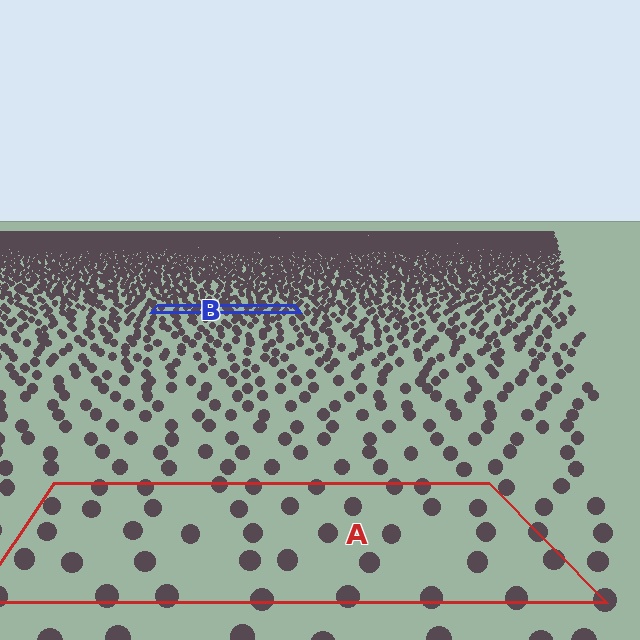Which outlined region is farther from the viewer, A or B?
Region B is farther from the viewer — the texture elements inside it appear smaller and more densely packed.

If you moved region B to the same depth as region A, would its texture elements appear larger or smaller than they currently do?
They would appear larger. At a closer depth, the same texture elements are projected at a bigger on-screen size.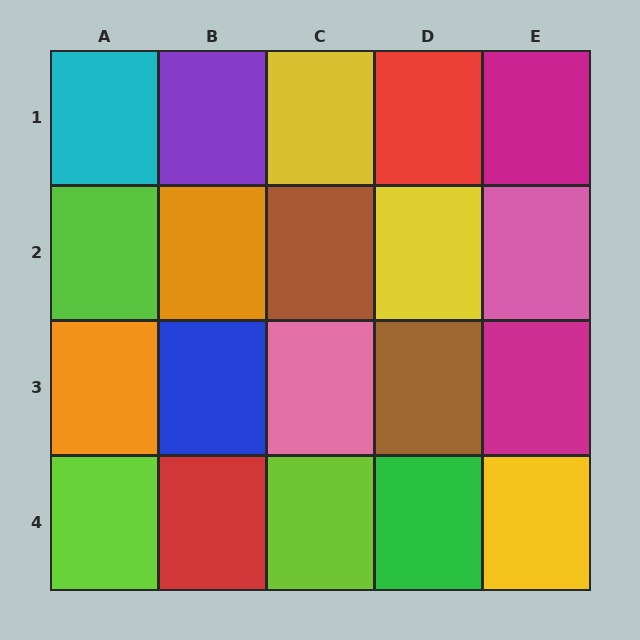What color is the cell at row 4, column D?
Green.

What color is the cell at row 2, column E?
Pink.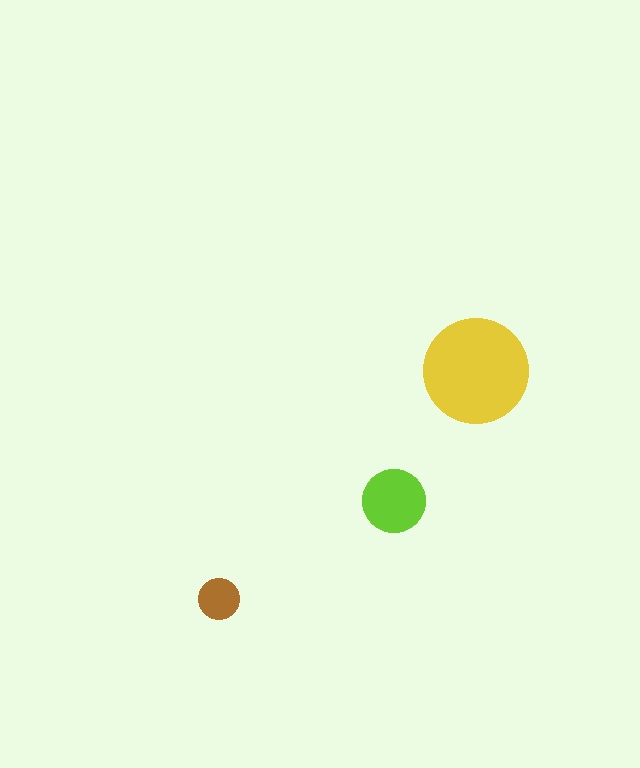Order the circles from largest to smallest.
the yellow one, the lime one, the brown one.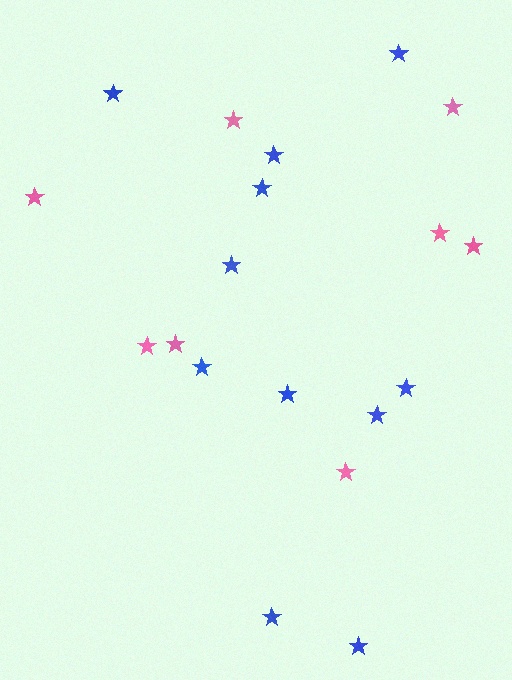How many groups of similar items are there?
There are 2 groups: one group of blue stars (11) and one group of pink stars (8).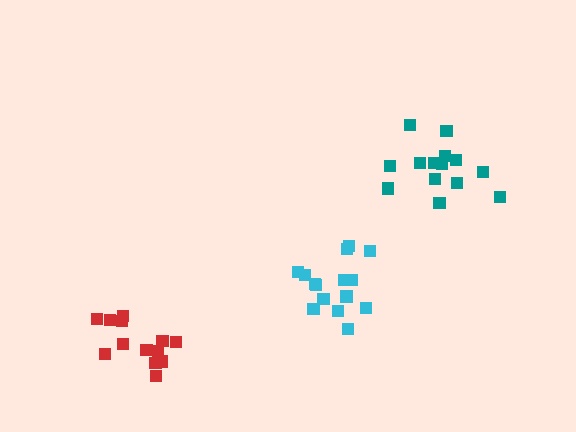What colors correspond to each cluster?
The clusters are colored: teal, red, cyan.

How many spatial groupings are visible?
There are 3 spatial groupings.